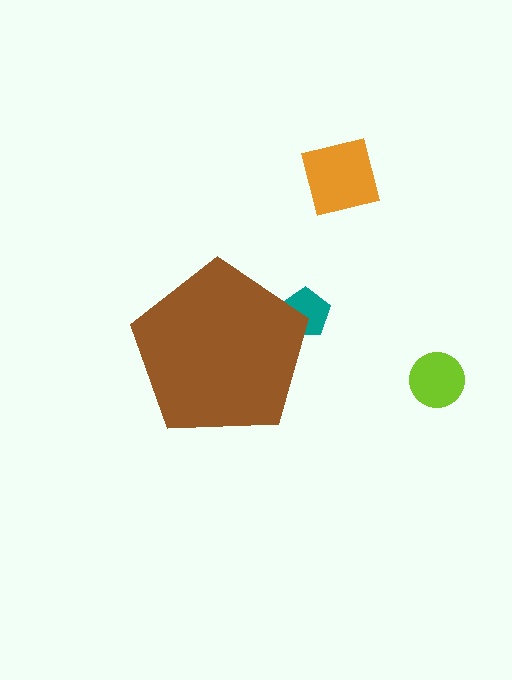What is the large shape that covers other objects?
A brown pentagon.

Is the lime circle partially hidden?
No, the lime circle is fully visible.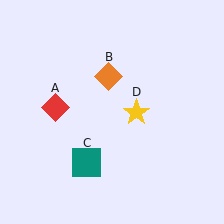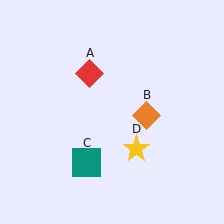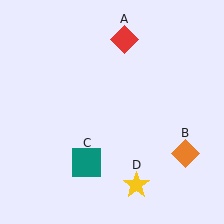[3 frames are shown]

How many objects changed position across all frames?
3 objects changed position: red diamond (object A), orange diamond (object B), yellow star (object D).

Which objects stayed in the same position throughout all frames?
Teal square (object C) remained stationary.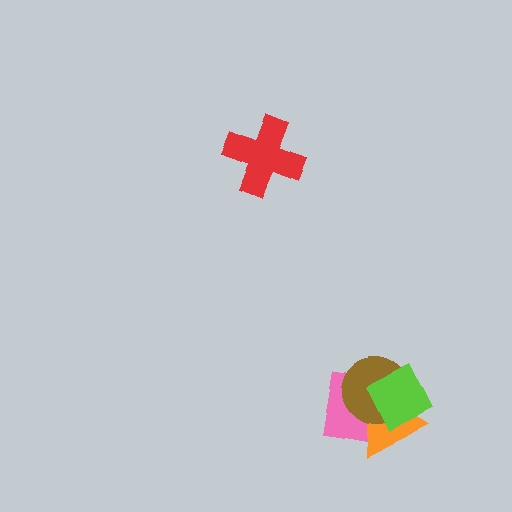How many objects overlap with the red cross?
0 objects overlap with the red cross.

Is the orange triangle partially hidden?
Yes, it is partially covered by another shape.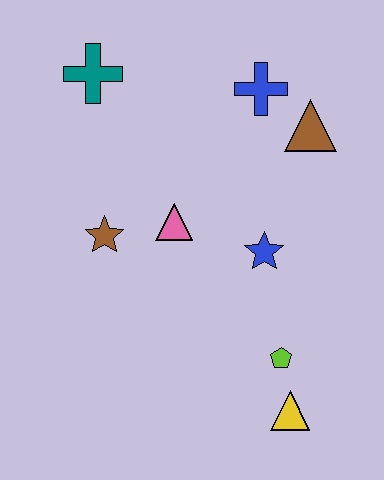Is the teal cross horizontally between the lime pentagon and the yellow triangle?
No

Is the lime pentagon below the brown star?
Yes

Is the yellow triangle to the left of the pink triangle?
No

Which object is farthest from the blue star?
The teal cross is farthest from the blue star.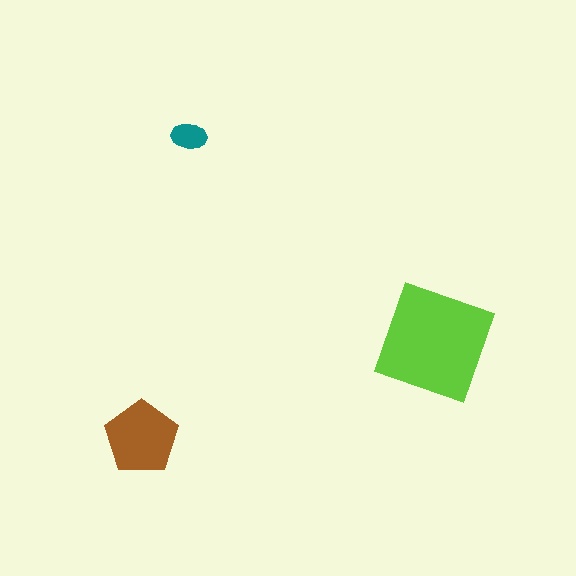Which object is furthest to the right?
The lime square is rightmost.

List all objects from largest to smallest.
The lime square, the brown pentagon, the teal ellipse.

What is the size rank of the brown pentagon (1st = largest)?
2nd.